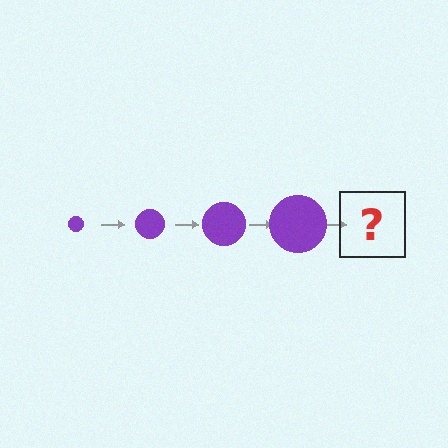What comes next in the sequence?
The next element should be a purple circle, larger than the previous one.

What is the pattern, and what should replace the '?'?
The pattern is that the circle gets progressively larger each step. The '?' should be a purple circle, larger than the previous one.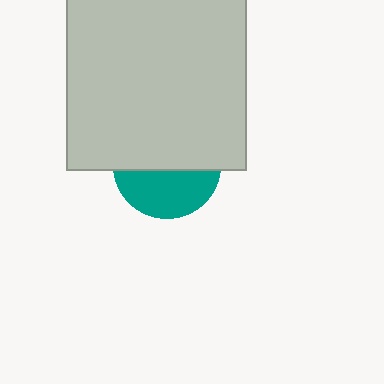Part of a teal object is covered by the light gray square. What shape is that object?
It is a circle.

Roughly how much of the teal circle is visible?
A small part of it is visible (roughly 43%).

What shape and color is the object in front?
The object in front is a light gray square.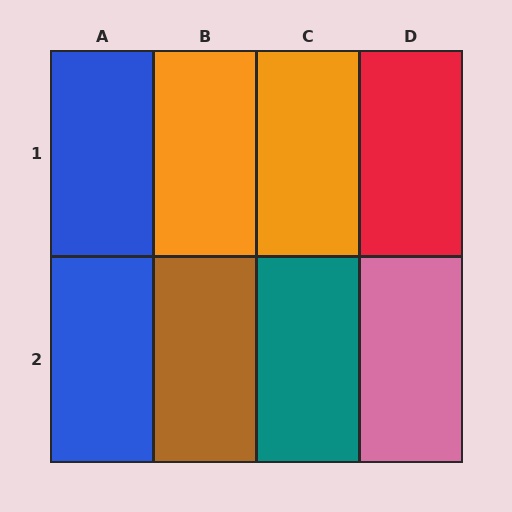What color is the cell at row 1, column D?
Red.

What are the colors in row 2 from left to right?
Blue, brown, teal, pink.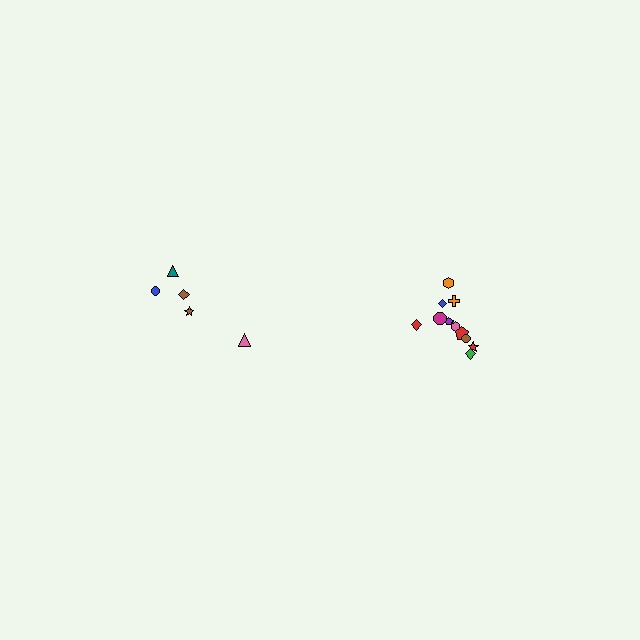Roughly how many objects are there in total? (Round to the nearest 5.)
Roughly 15 objects in total.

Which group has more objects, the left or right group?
The right group.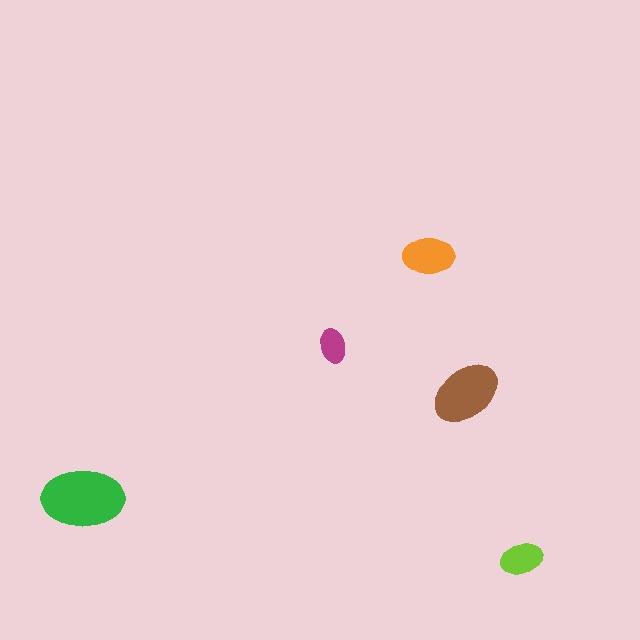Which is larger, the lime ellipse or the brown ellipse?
The brown one.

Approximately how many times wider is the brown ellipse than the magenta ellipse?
About 2 times wider.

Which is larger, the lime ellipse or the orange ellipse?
The orange one.